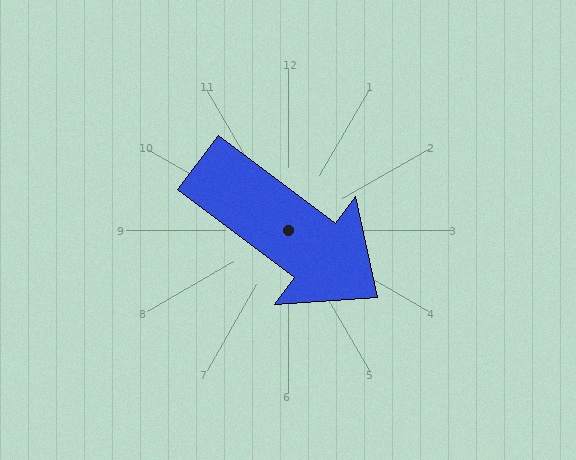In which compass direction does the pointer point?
Southeast.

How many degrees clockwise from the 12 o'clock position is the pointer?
Approximately 127 degrees.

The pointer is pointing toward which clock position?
Roughly 4 o'clock.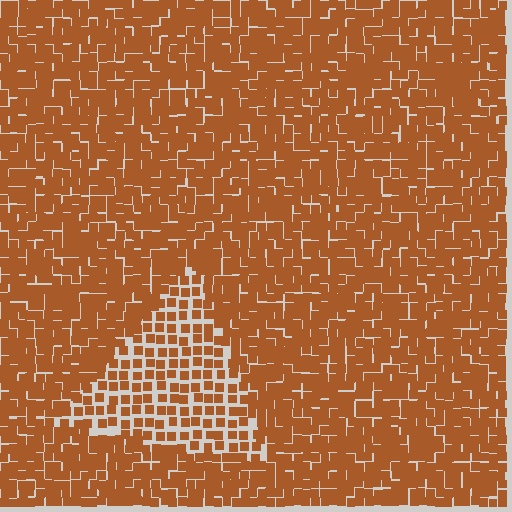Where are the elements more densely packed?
The elements are more densely packed outside the triangle boundary.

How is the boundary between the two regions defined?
The boundary is defined by a change in element density (approximately 1.8x ratio). All elements are the same color, size, and shape.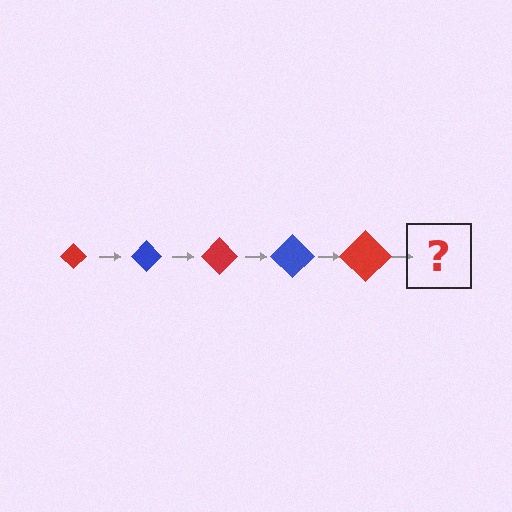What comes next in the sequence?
The next element should be a blue diamond, larger than the previous one.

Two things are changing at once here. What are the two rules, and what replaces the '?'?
The two rules are that the diamond grows larger each step and the color cycles through red and blue. The '?' should be a blue diamond, larger than the previous one.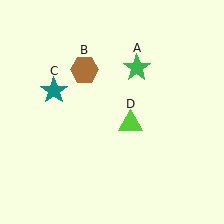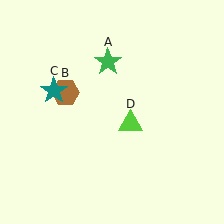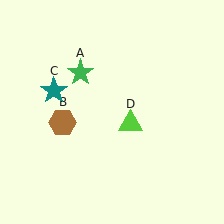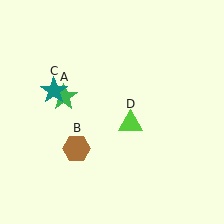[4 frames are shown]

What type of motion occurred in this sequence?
The green star (object A), brown hexagon (object B) rotated counterclockwise around the center of the scene.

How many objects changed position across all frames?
2 objects changed position: green star (object A), brown hexagon (object B).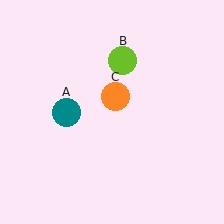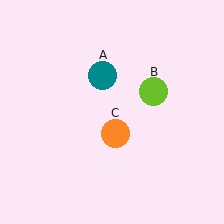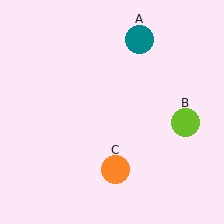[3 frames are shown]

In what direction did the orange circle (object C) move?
The orange circle (object C) moved down.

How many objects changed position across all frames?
3 objects changed position: teal circle (object A), lime circle (object B), orange circle (object C).